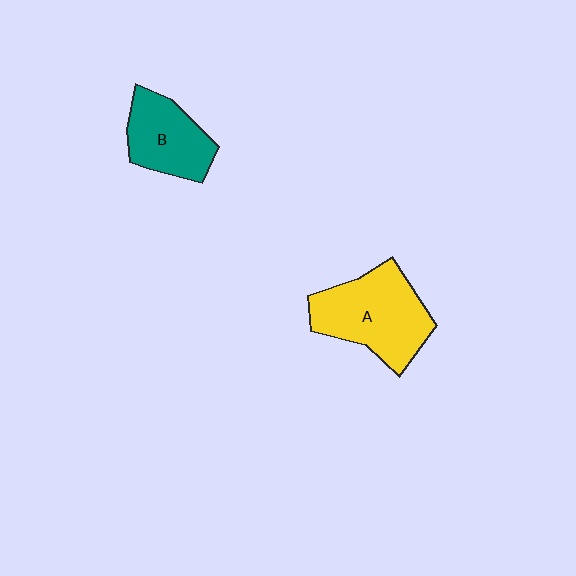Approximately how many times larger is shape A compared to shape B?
Approximately 1.4 times.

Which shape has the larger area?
Shape A (yellow).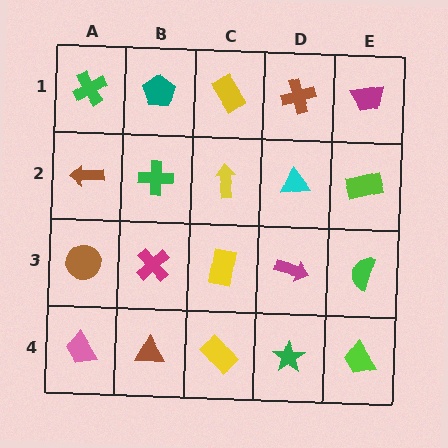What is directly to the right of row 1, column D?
A magenta trapezoid.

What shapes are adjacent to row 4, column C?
A yellow rectangle (row 3, column C), a brown triangle (row 4, column B), a green star (row 4, column D).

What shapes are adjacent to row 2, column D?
A brown cross (row 1, column D), a magenta arrow (row 3, column D), a yellow arrow (row 2, column C), a lime rectangle (row 2, column E).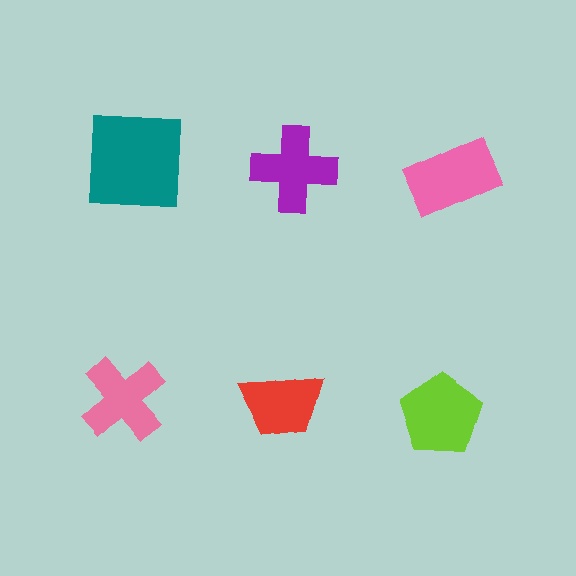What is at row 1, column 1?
A teal square.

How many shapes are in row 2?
3 shapes.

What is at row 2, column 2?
A red trapezoid.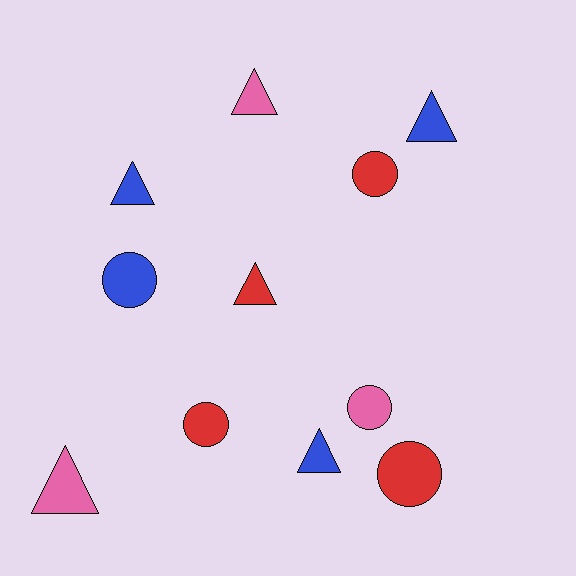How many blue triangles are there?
There are 3 blue triangles.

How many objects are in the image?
There are 11 objects.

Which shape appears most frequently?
Triangle, with 6 objects.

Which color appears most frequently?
Red, with 4 objects.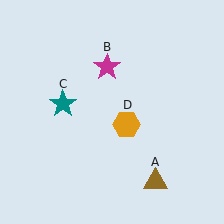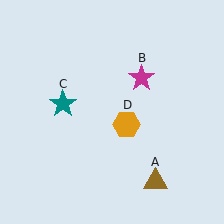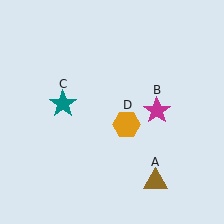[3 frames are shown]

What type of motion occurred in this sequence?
The magenta star (object B) rotated clockwise around the center of the scene.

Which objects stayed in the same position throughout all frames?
Brown triangle (object A) and teal star (object C) and orange hexagon (object D) remained stationary.